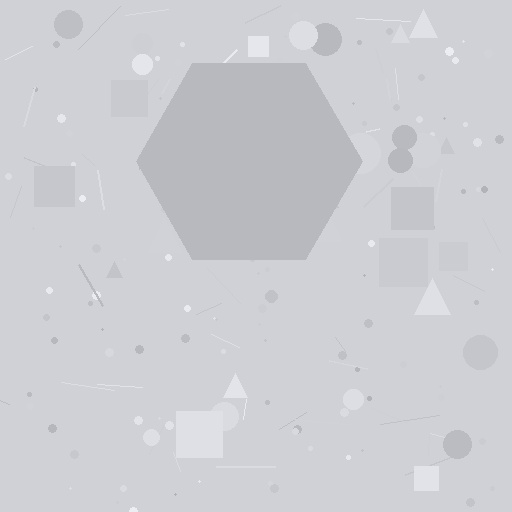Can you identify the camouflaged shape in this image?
The camouflaged shape is a hexagon.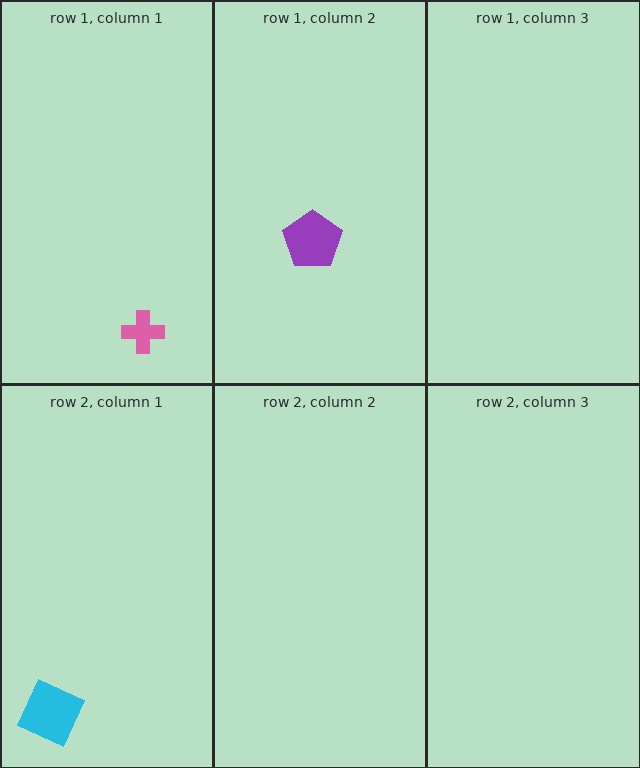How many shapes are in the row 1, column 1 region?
1.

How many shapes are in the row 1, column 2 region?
1.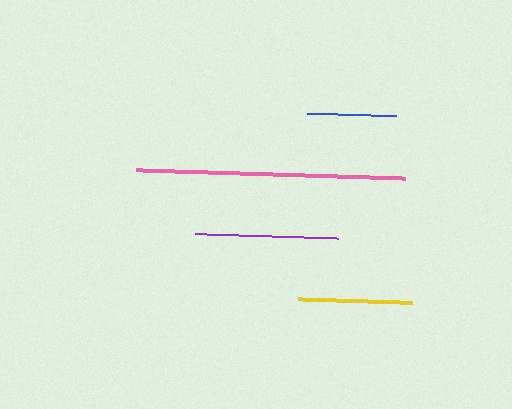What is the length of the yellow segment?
The yellow segment is approximately 114 pixels long.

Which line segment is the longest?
The pink line is the longest at approximately 268 pixels.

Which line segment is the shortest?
The blue line is the shortest at approximately 89 pixels.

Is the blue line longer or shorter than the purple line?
The purple line is longer than the blue line.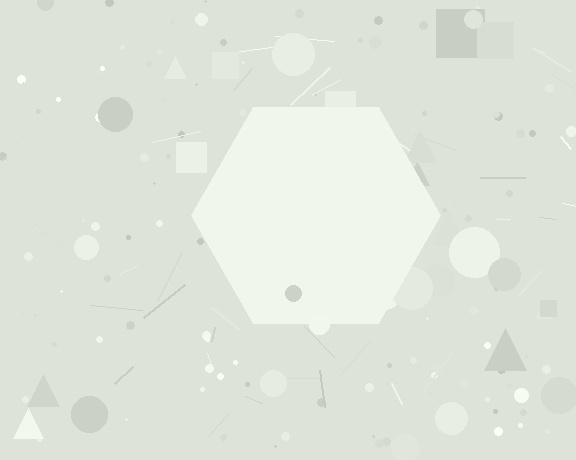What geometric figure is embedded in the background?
A hexagon is embedded in the background.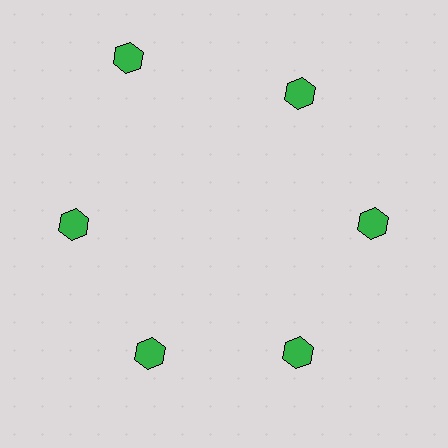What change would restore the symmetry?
The symmetry would be restored by moving it inward, back onto the ring so that all 6 hexagons sit at equal angles and equal distance from the center.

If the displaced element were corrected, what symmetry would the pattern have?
It would have 6-fold rotational symmetry — the pattern would map onto itself every 60 degrees.